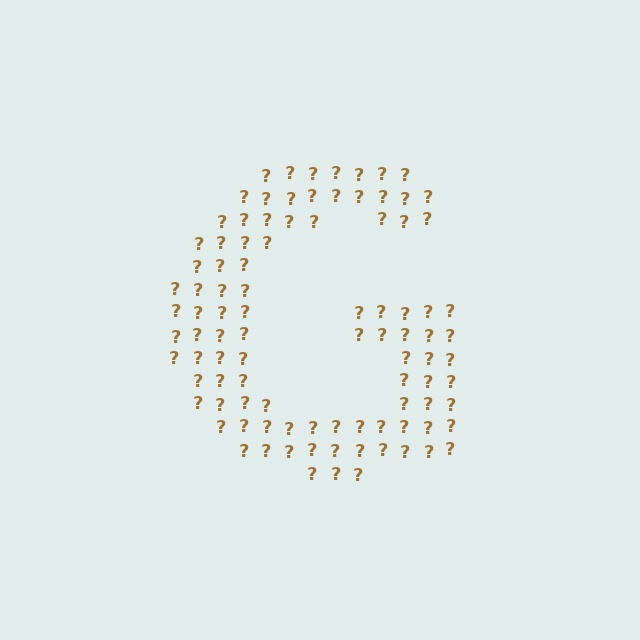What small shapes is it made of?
It is made of small question marks.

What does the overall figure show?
The overall figure shows the letter G.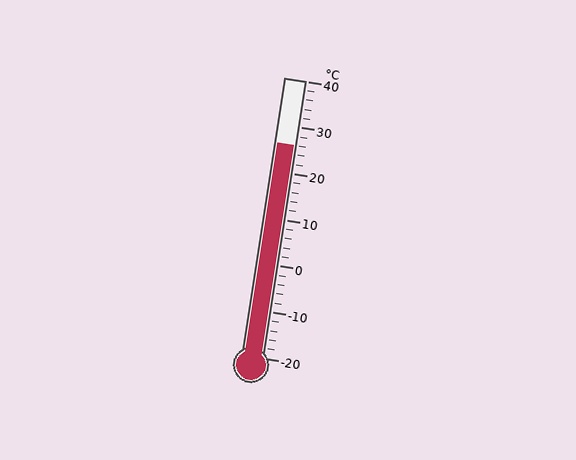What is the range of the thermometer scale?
The thermometer scale ranges from -20°C to 40°C.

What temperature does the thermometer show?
The thermometer shows approximately 26°C.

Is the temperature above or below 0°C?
The temperature is above 0°C.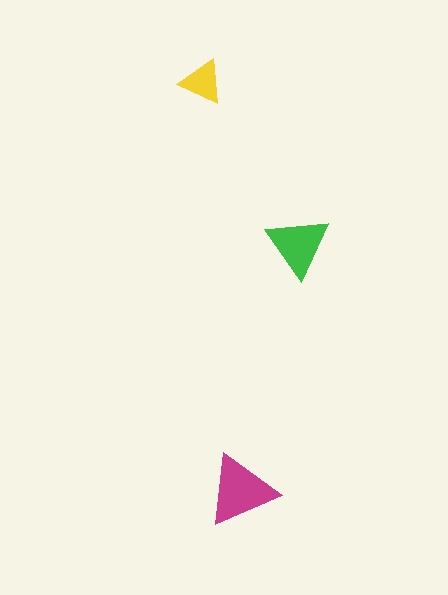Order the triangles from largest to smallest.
the magenta one, the green one, the yellow one.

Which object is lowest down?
The magenta triangle is bottommost.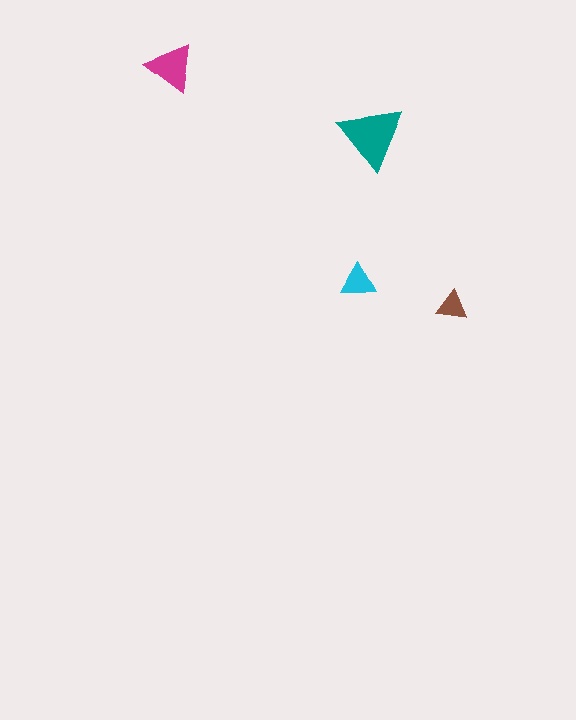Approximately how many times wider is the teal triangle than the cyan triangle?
About 2 times wider.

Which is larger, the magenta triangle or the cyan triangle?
The magenta one.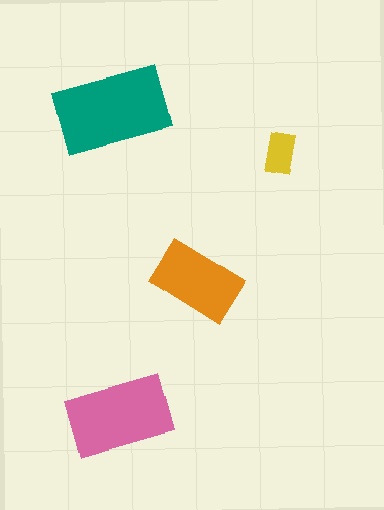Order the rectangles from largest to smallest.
the teal one, the pink one, the orange one, the yellow one.